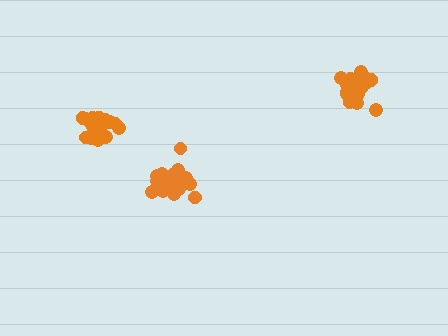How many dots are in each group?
Group 1: 20 dots, Group 2: 20 dots, Group 3: 17 dots (57 total).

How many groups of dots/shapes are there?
There are 3 groups.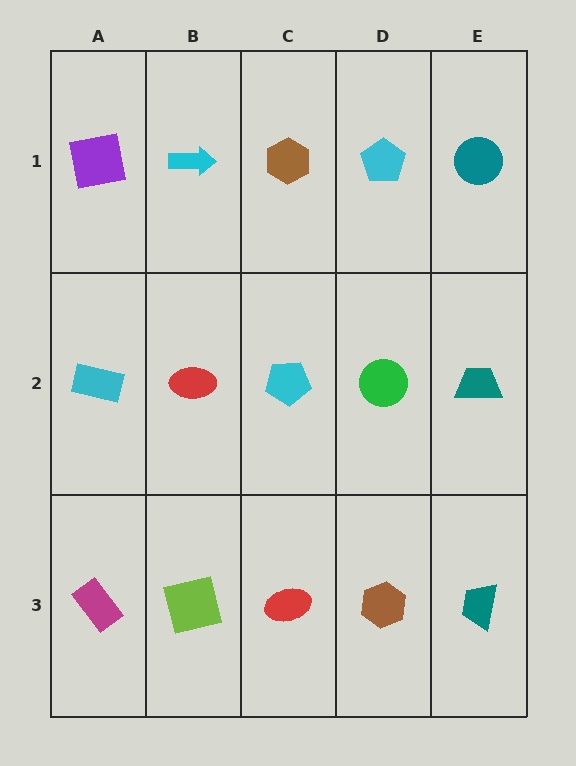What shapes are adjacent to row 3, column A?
A cyan rectangle (row 2, column A), a lime square (row 3, column B).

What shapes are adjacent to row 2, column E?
A teal circle (row 1, column E), a teal trapezoid (row 3, column E), a green circle (row 2, column D).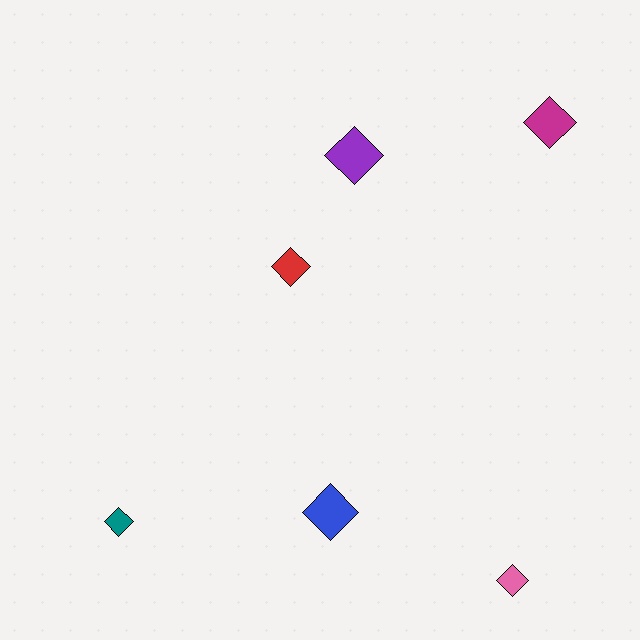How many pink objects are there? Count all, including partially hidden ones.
There is 1 pink object.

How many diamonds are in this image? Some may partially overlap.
There are 6 diamonds.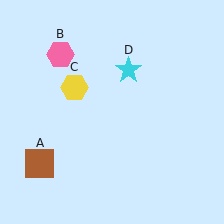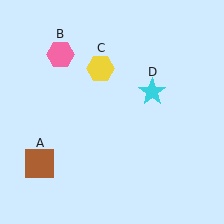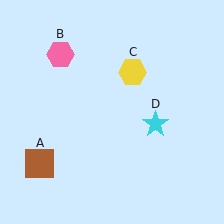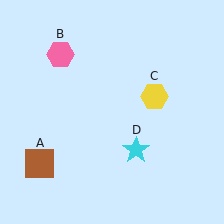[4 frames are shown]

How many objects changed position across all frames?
2 objects changed position: yellow hexagon (object C), cyan star (object D).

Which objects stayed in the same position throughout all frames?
Brown square (object A) and pink hexagon (object B) remained stationary.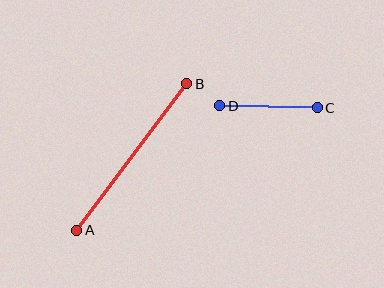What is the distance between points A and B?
The distance is approximately 183 pixels.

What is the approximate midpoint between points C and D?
The midpoint is at approximately (269, 107) pixels.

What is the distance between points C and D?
The distance is approximately 98 pixels.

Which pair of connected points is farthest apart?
Points A and B are farthest apart.